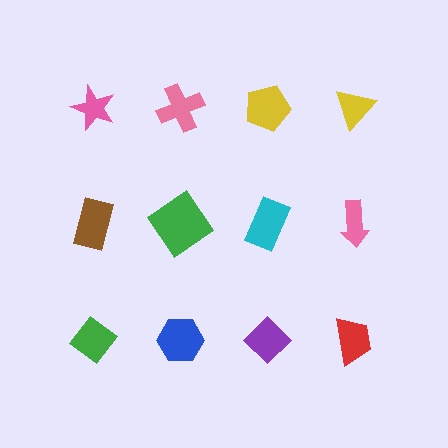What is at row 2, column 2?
A green diamond.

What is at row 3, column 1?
A green diamond.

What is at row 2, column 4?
A pink arrow.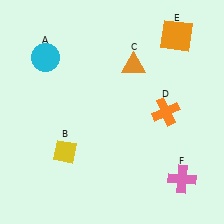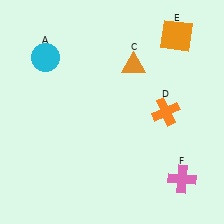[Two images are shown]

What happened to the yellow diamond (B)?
The yellow diamond (B) was removed in Image 2. It was in the bottom-left area of Image 1.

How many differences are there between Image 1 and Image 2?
There is 1 difference between the two images.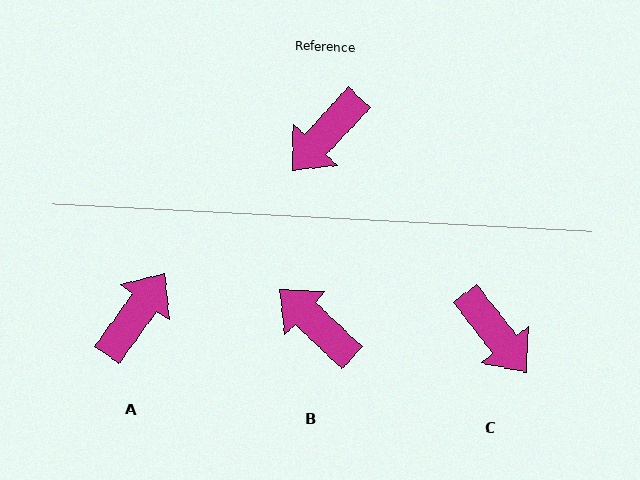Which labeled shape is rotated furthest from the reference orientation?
A, about 173 degrees away.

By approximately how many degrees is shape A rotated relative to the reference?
Approximately 173 degrees clockwise.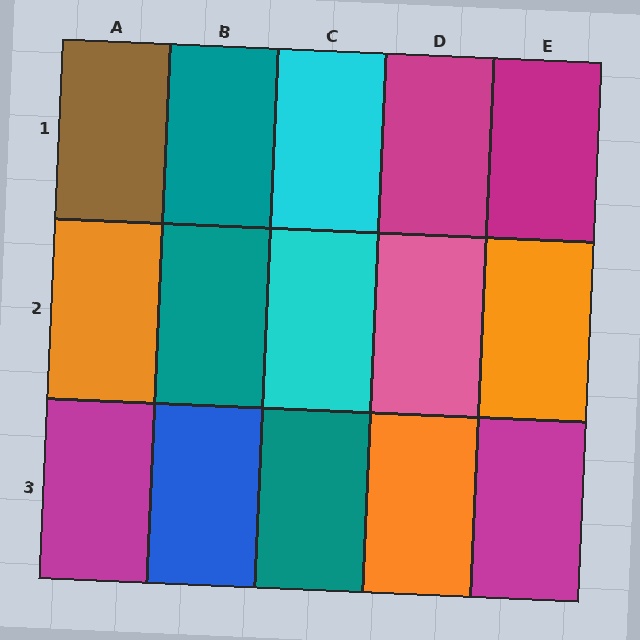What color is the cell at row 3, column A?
Magenta.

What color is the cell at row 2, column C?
Cyan.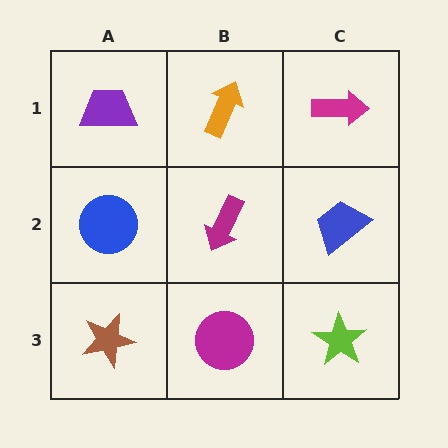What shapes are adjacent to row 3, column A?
A blue circle (row 2, column A), a magenta circle (row 3, column B).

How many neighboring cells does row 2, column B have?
4.